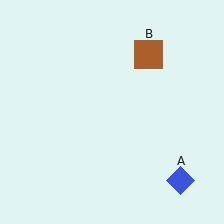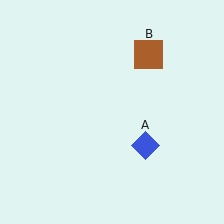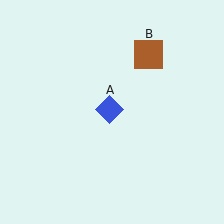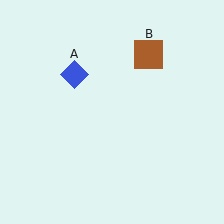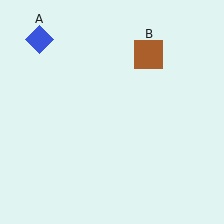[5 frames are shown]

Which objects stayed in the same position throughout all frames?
Brown square (object B) remained stationary.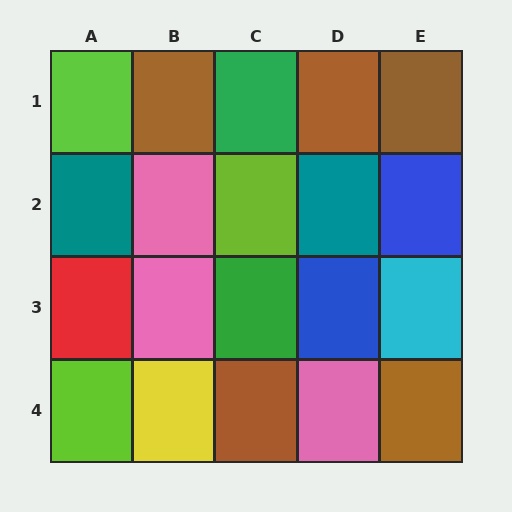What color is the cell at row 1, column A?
Lime.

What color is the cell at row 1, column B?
Brown.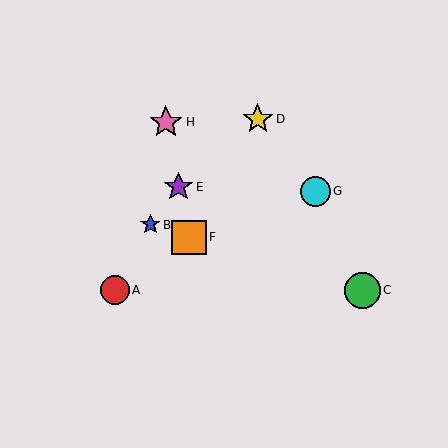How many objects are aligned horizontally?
2 objects (A, C) are aligned horizontally.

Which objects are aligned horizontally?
Objects A, C are aligned horizontally.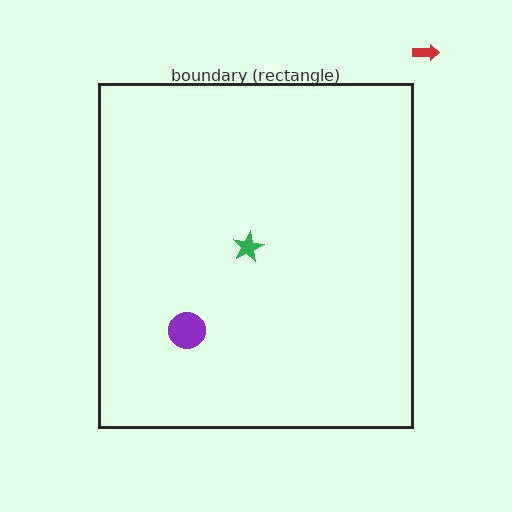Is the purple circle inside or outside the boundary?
Inside.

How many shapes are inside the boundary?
2 inside, 1 outside.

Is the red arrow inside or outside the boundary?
Outside.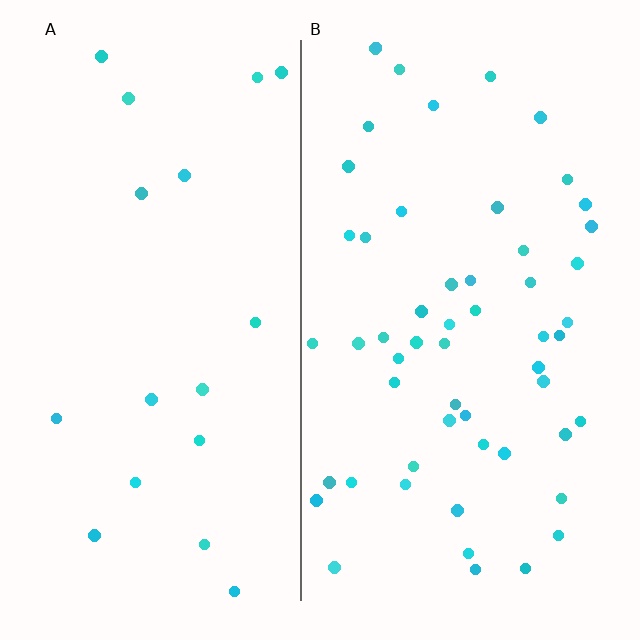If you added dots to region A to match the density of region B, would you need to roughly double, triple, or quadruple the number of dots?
Approximately triple.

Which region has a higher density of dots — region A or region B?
B (the right).